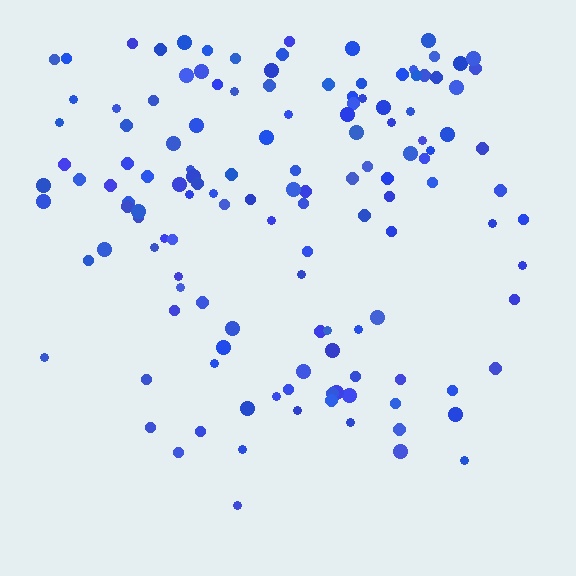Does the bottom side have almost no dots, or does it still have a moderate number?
Still a moderate number, just noticeably fewer than the top.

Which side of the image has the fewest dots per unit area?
The bottom.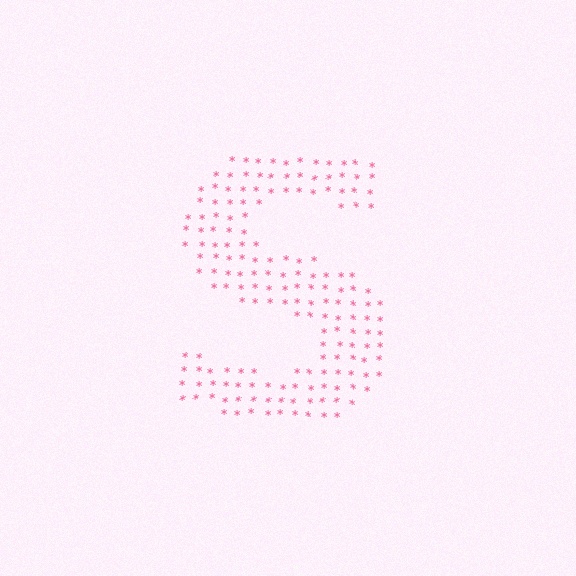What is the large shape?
The large shape is the letter S.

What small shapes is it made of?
It is made of small asterisks.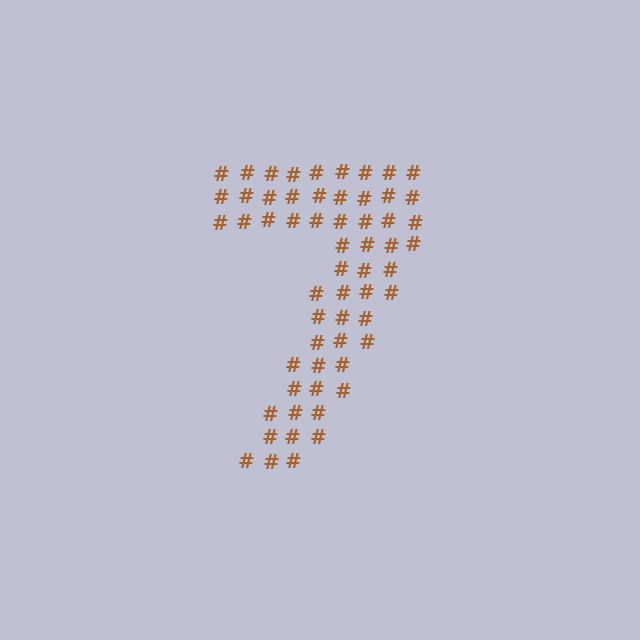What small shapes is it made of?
It is made of small hash symbols.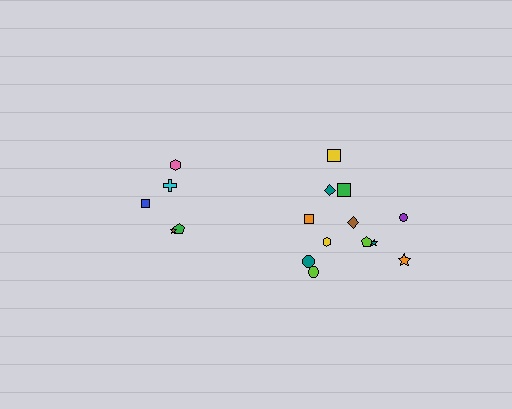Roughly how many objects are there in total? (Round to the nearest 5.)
Roughly 15 objects in total.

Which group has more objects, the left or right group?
The right group.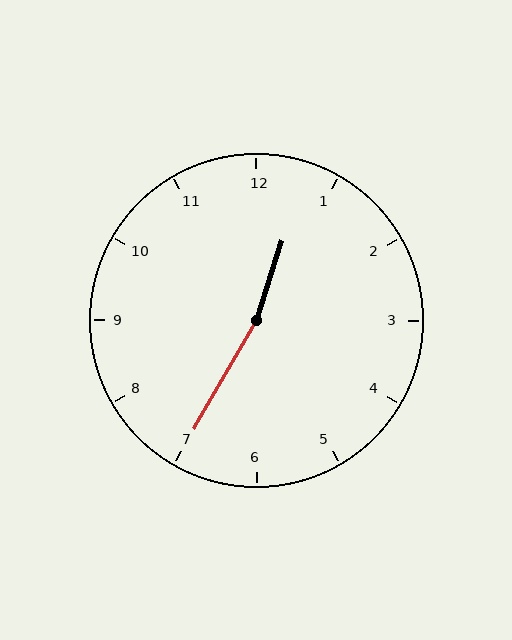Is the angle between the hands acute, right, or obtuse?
It is obtuse.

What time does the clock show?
12:35.